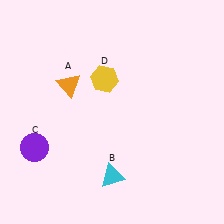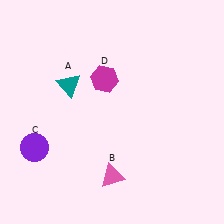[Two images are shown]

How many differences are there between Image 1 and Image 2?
There are 3 differences between the two images.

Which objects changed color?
A changed from orange to teal. B changed from cyan to pink. D changed from yellow to magenta.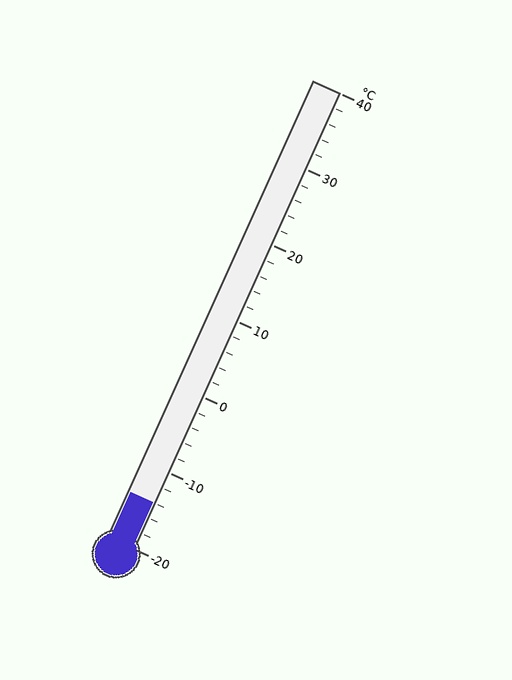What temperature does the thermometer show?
The thermometer shows approximately -14°C.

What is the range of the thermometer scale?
The thermometer scale ranges from -20°C to 40°C.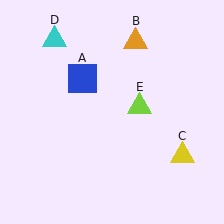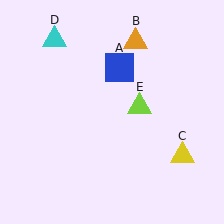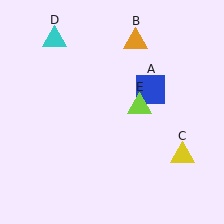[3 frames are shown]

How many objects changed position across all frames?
1 object changed position: blue square (object A).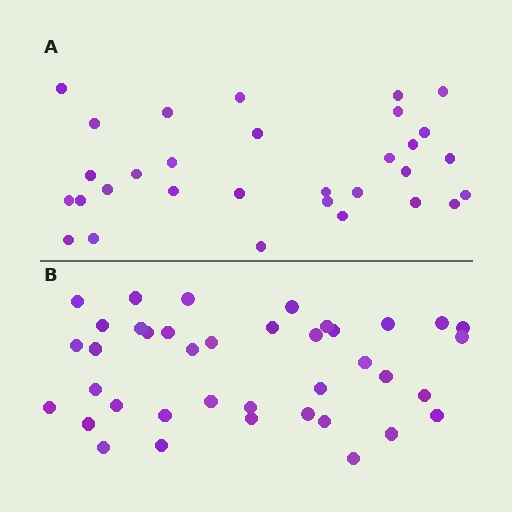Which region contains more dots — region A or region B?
Region B (the bottom region) has more dots.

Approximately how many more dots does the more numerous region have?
Region B has roughly 8 or so more dots than region A.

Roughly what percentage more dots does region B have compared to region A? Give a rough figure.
About 25% more.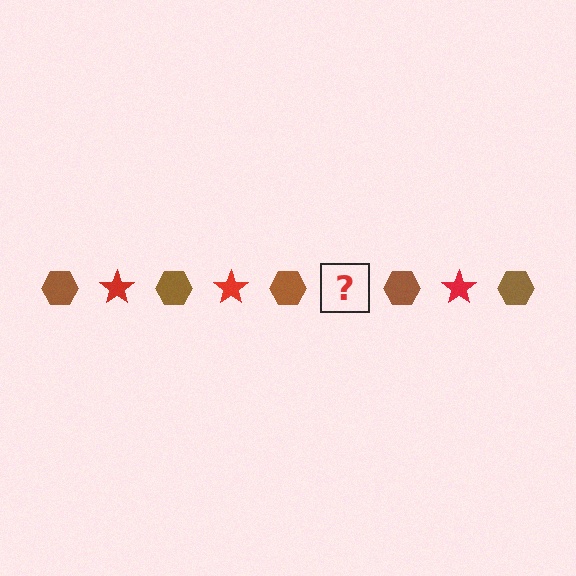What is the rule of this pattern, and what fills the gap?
The rule is that the pattern alternates between brown hexagon and red star. The gap should be filled with a red star.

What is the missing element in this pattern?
The missing element is a red star.